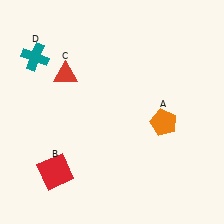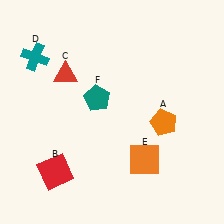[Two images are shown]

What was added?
An orange square (E), a teal pentagon (F) were added in Image 2.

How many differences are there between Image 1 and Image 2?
There are 2 differences between the two images.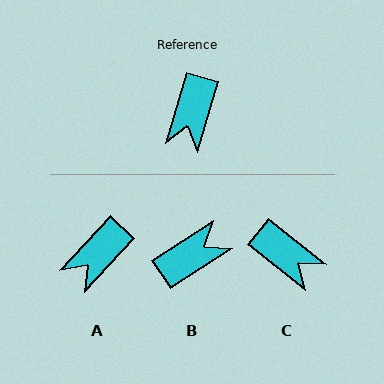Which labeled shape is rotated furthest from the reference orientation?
B, about 139 degrees away.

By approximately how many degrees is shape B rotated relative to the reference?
Approximately 139 degrees counter-clockwise.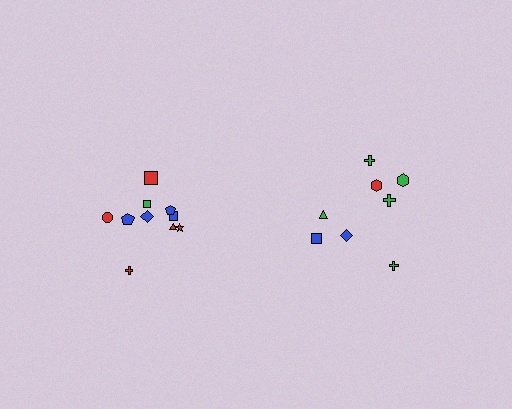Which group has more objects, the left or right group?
The left group.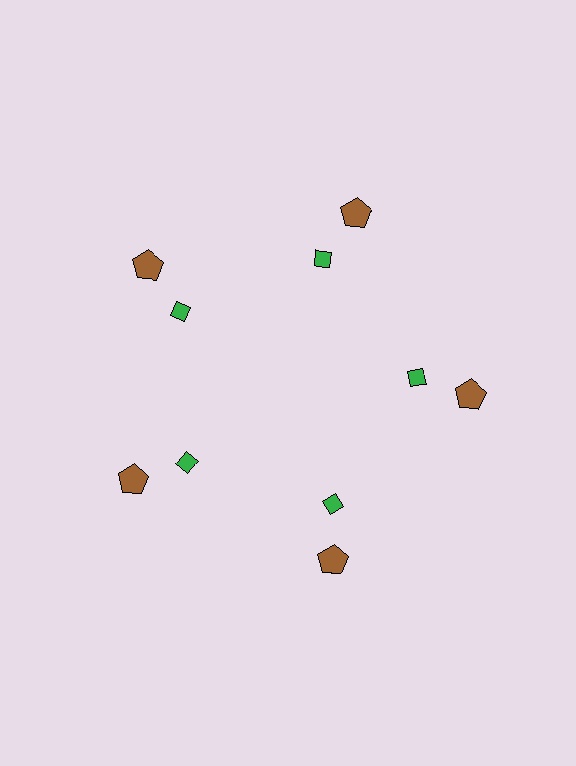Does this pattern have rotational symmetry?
Yes, this pattern has 5-fold rotational symmetry. It looks the same after rotating 72 degrees around the center.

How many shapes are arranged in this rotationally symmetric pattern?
There are 10 shapes, arranged in 5 groups of 2.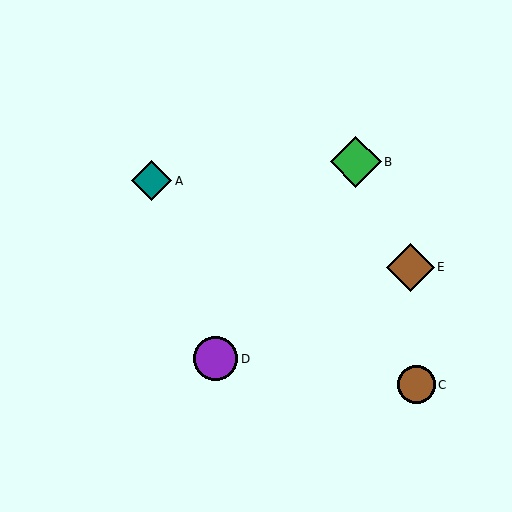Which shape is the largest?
The green diamond (labeled B) is the largest.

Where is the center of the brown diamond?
The center of the brown diamond is at (410, 267).